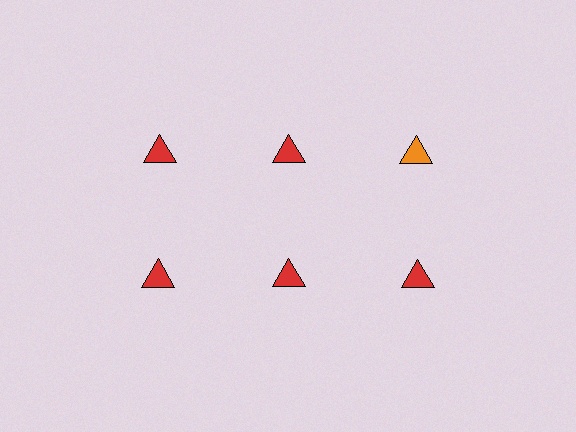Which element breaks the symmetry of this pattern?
The orange triangle in the top row, center column breaks the symmetry. All other shapes are red triangles.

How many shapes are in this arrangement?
There are 6 shapes arranged in a grid pattern.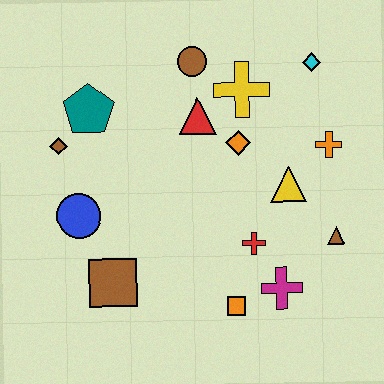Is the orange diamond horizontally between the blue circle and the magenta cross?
Yes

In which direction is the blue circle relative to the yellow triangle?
The blue circle is to the left of the yellow triangle.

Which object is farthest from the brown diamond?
The brown triangle is farthest from the brown diamond.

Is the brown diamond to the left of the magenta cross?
Yes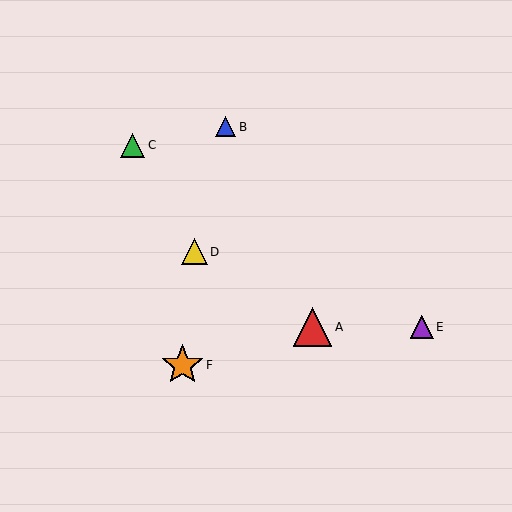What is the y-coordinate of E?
Object E is at y≈327.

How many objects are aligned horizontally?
2 objects (A, E) are aligned horizontally.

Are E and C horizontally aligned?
No, E is at y≈327 and C is at y≈145.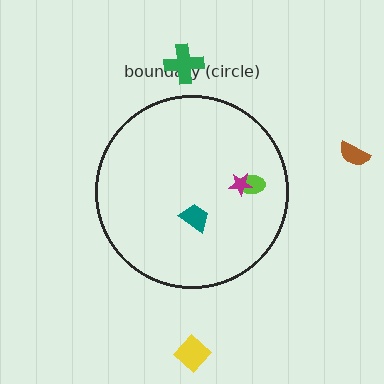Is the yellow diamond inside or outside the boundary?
Outside.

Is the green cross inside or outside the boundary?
Outside.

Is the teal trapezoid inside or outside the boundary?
Inside.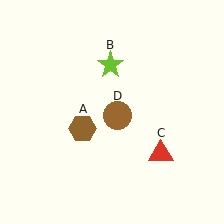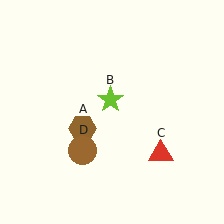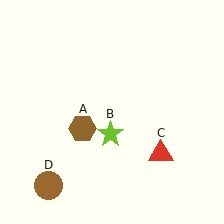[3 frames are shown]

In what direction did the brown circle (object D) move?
The brown circle (object D) moved down and to the left.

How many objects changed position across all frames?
2 objects changed position: lime star (object B), brown circle (object D).